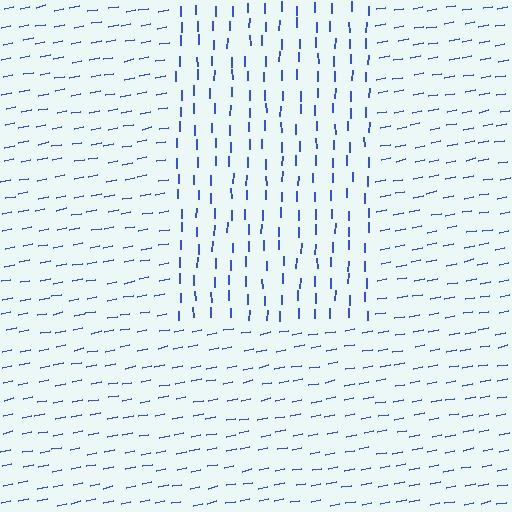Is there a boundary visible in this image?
Yes, there is a texture boundary formed by a change in line orientation.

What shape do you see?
I see a rectangle.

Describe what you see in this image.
The image is filled with small blue line segments. A rectangle region in the image has lines oriented differently from the surrounding lines, creating a visible texture boundary.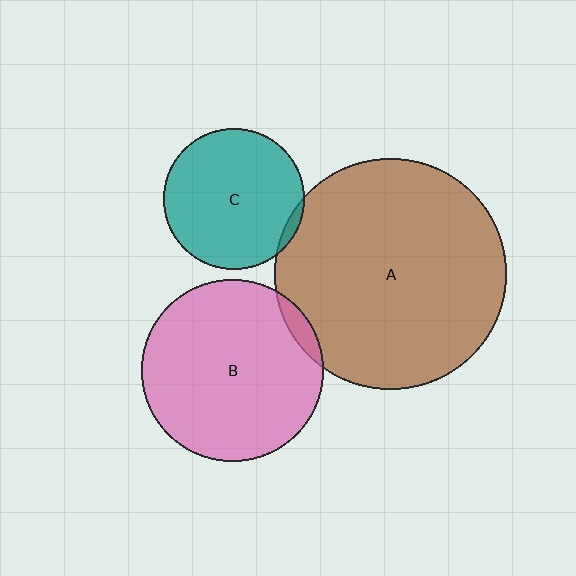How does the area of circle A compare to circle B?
Approximately 1.6 times.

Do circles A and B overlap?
Yes.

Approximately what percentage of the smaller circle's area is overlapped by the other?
Approximately 5%.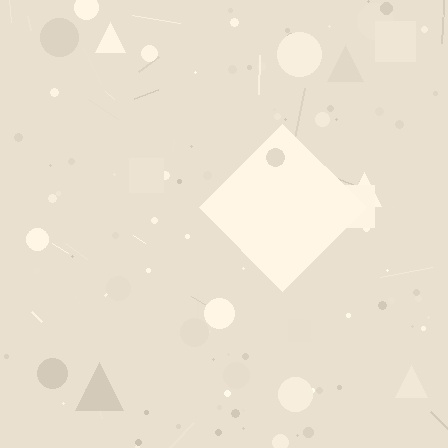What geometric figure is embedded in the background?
A diamond is embedded in the background.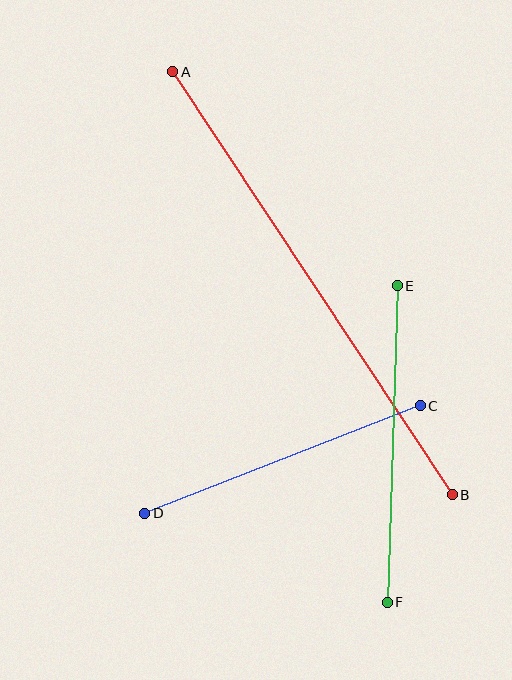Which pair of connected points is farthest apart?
Points A and B are farthest apart.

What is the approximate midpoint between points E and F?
The midpoint is at approximately (392, 444) pixels.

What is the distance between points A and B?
The distance is approximately 507 pixels.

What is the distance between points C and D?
The distance is approximately 295 pixels.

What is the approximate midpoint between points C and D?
The midpoint is at approximately (282, 459) pixels.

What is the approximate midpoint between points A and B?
The midpoint is at approximately (312, 283) pixels.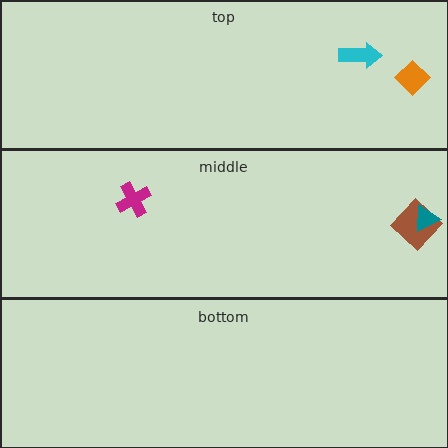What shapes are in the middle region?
The brown diamond, the magenta cross, the teal triangle.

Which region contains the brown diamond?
The middle region.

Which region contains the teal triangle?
The middle region.